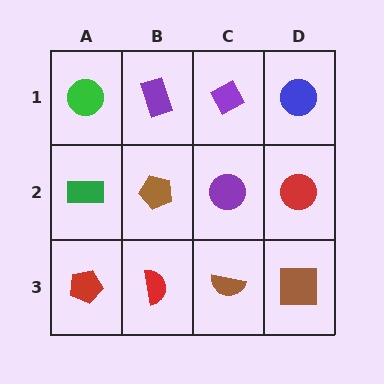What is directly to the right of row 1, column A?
A purple rectangle.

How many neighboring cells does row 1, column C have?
3.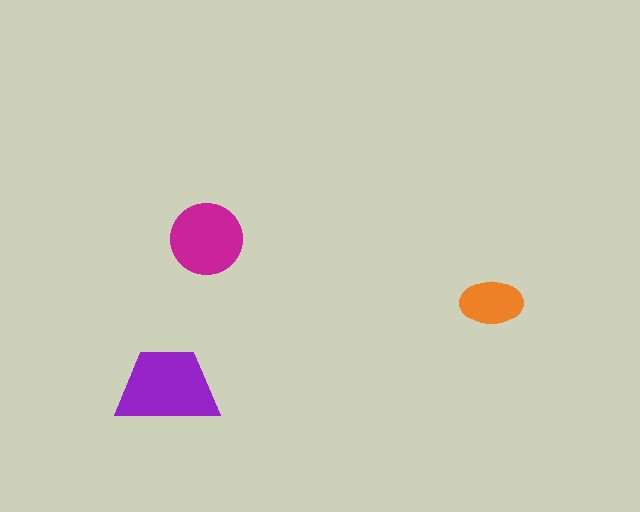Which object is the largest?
The purple trapezoid.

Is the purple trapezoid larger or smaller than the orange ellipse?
Larger.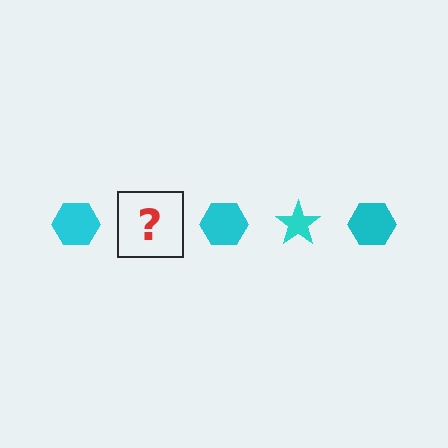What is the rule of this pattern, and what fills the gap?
The rule is that the pattern cycles through hexagon, star shapes in cyan. The gap should be filled with a cyan star.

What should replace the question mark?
The question mark should be replaced with a cyan star.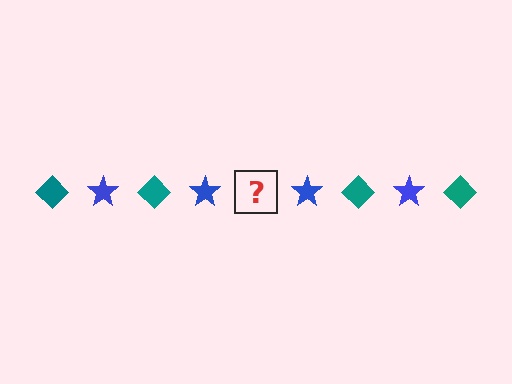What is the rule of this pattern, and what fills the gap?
The rule is that the pattern alternates between teal diamond and blue star. The gap should be filled with a teal diamond.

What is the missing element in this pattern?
The missing element is a teal diamond.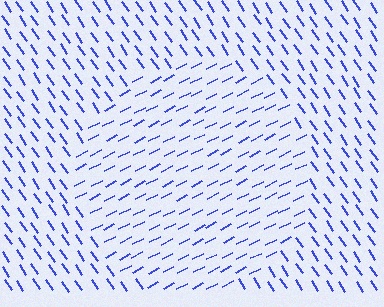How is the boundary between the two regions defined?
The boundary is defined purely by a change in line orientation (approximately 83 degrees difference). All lines are the same color and thickness.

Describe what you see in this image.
The image is filled with small blue line segments. A circle region in the image has lines oriented differently from the surrounding lines, creating a visible texture boundary.